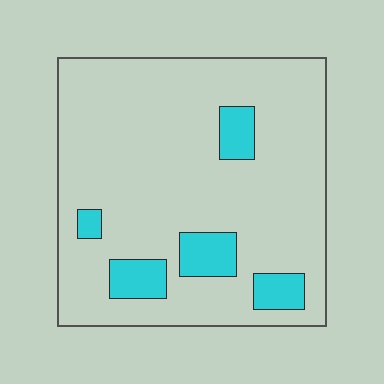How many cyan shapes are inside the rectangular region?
5.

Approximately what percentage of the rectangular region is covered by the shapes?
Approximately 15%.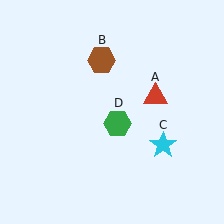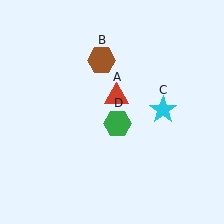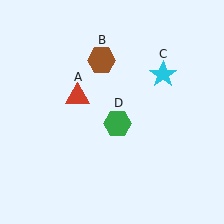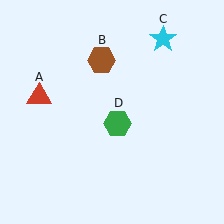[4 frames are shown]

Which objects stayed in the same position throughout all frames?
Brown hexagon (object B) and green hexagon (object D) remained stationary.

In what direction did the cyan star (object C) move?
The cyan star (object C) moved up.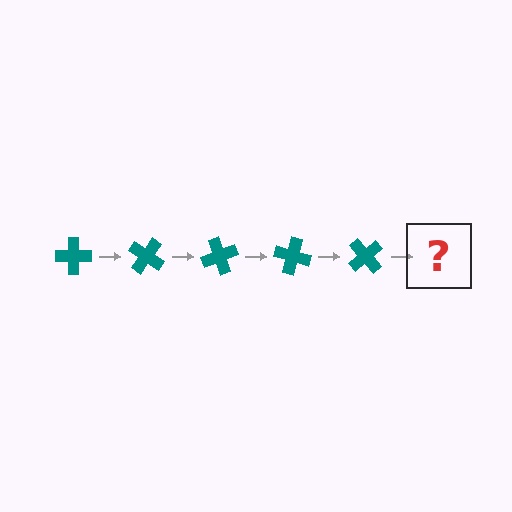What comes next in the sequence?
The next element should be a teal cross rotated 175 degrees.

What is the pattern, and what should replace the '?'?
The pattern is that the cross rotates 35 degrees each step. The '?' should be a teal cross rotated 175 degrees.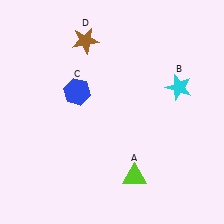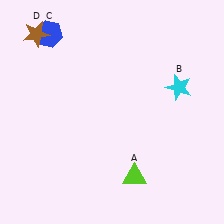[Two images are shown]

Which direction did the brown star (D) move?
The brown star (D) moved left.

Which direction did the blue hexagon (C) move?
The blue hexagon (C) moved up.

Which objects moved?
The objects that moved are: the blue hexagon (C), the brown star (D).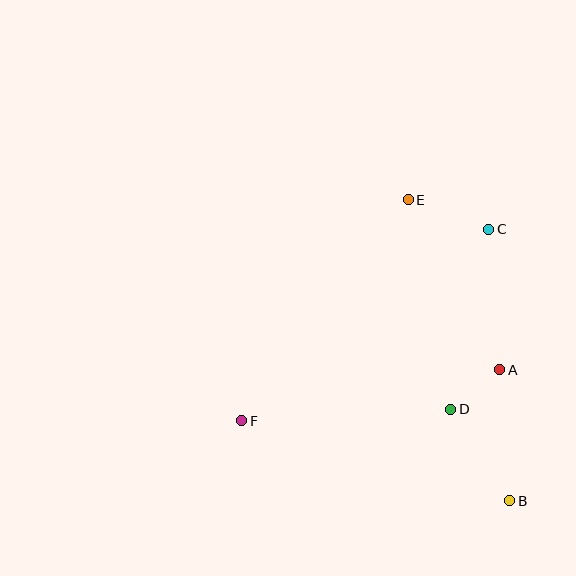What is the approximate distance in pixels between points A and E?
The distance between A and E is approximately 193 pixels.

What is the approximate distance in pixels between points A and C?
The distance between A and C is approximately 141 pixels.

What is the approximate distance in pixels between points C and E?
The distance between C and E is approximately 86 pixels.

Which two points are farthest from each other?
Points B and E are farthest from each other.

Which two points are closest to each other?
Points A and D are closest to each other.